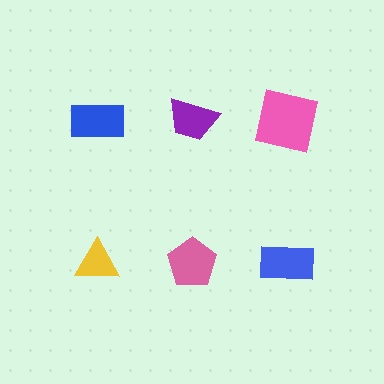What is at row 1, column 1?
A blue rectangle.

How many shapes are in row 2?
3 shapes.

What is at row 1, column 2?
A purple trapezoid.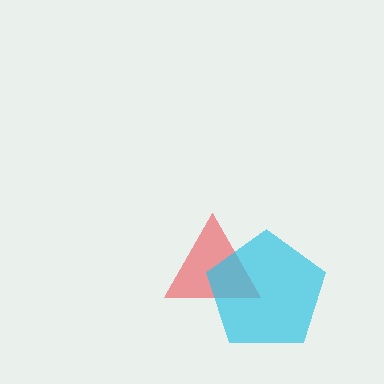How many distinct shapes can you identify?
There are 2 distinct shapes: a red triangle, a cyan pentagon.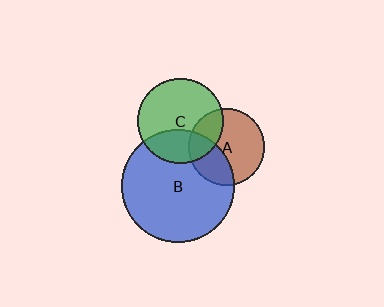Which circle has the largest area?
Circle B (blue).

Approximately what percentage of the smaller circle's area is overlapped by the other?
Approximately 35%.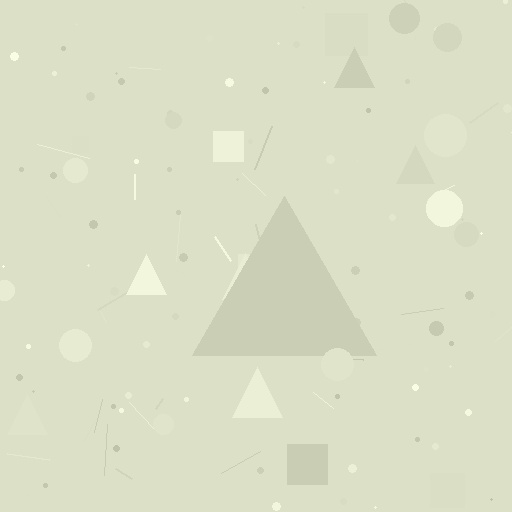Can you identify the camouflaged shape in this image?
The camouflaged shape is a triangle.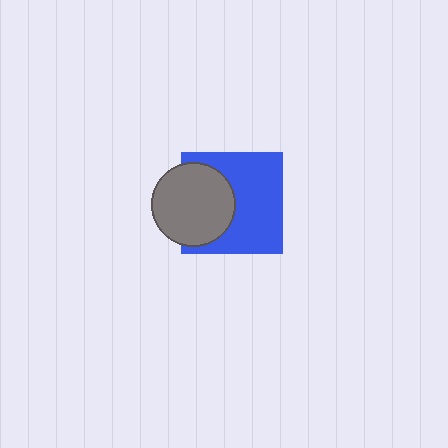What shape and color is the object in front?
The object in front is a gray circle.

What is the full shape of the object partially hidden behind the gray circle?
The partially hidden object is a blue square.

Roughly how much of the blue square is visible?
About half of it is visible (roughly 63%).